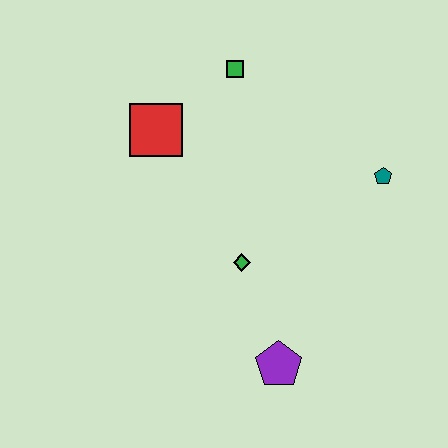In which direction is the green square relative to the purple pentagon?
The green square is above the purple pentagon.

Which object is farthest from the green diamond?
The green square is farthest from the green diamond.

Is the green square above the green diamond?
Yes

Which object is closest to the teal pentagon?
The green diamond is closest to the teal pentagon.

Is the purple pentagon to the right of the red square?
Yes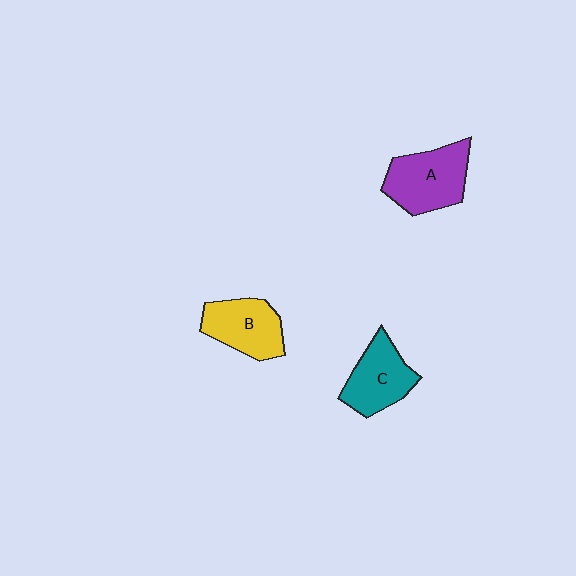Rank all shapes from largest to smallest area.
From largest to smallest: A (purple), C (teal), B (yellow).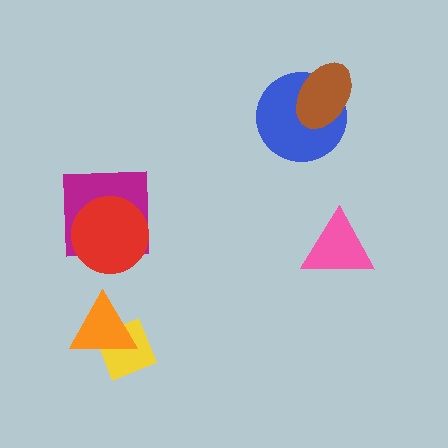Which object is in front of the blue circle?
The brown ellipse is in front of the blue circle.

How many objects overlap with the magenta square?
1 object overlaps with the magenta square.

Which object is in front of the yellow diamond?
The orange triangle is in front of the yellow diamond.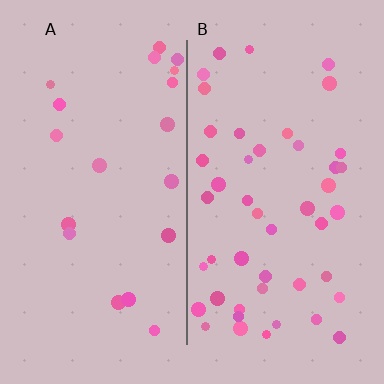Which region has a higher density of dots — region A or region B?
B (the right).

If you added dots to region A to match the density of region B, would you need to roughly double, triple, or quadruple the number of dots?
Approximately double.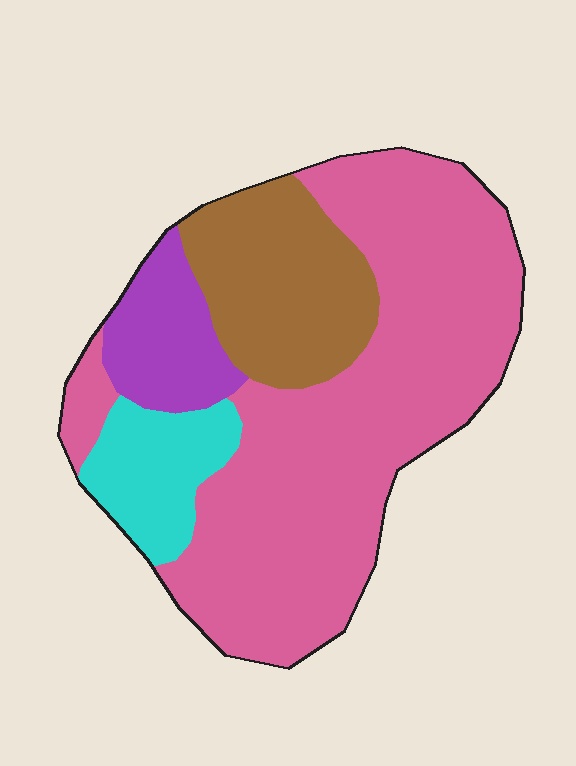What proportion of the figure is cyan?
Cyan covers about 10% of the figure.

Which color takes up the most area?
Pink, at roughly 60%.